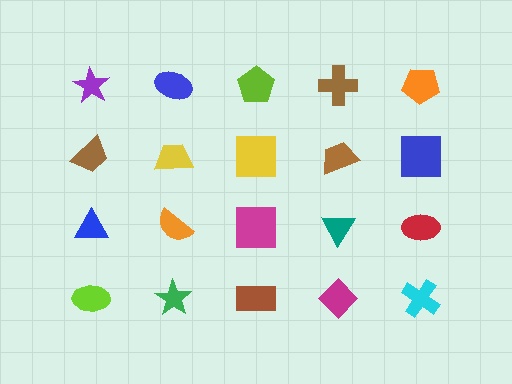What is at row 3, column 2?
An orange semicircle.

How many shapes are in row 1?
5 shapes.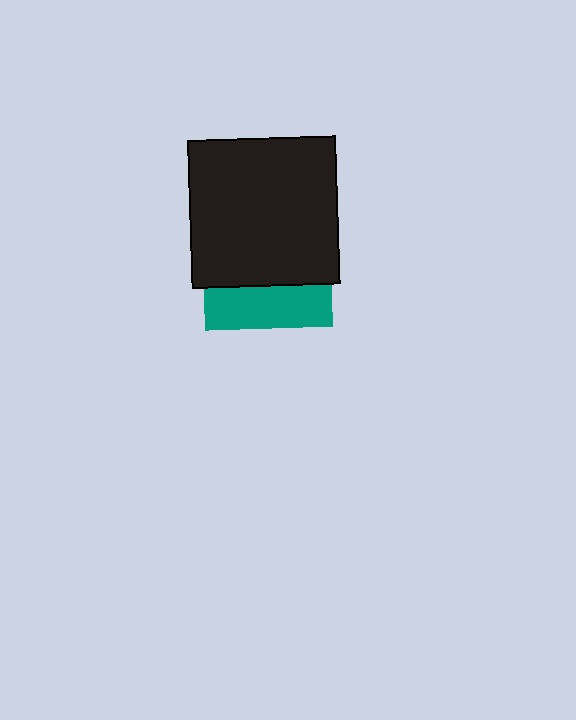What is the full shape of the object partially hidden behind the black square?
The partially hidden object is a teal square.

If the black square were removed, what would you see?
You would see the complete teal square.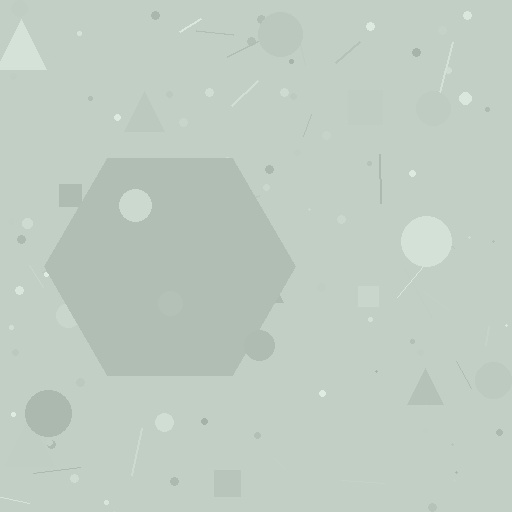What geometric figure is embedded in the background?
A hexagon is embedded in the background.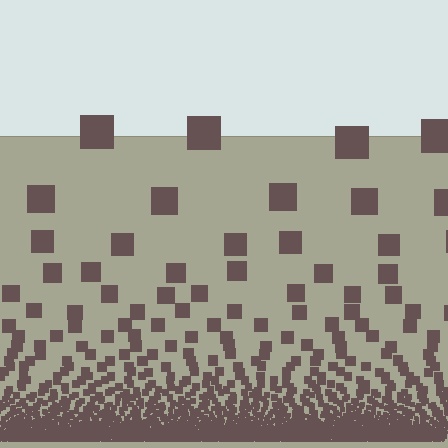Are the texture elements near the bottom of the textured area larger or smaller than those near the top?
Smaller. The gradient is inverted — elements near the bottom are smaller and denser.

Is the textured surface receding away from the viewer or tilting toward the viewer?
The surface appears to tilt toward the viewer. Texture elements get larger and sparser toward the top.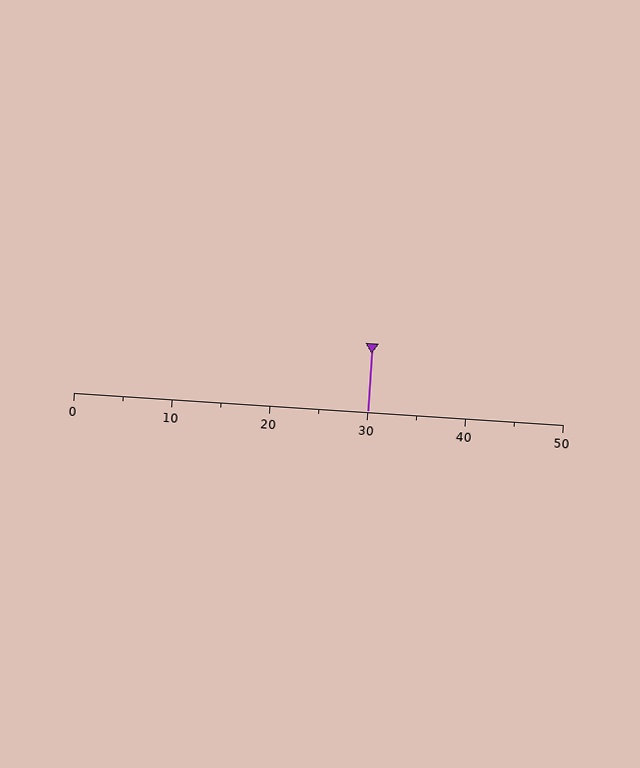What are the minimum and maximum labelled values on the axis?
The axis runs from 0 to 50.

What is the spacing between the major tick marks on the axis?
The major ticks are spaced 10 apart.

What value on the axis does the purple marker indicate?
The marker indicates approximately 30.